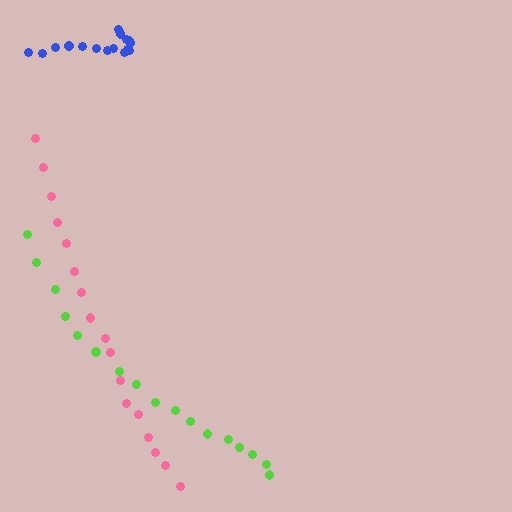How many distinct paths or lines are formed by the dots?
There are 3 distinct paths.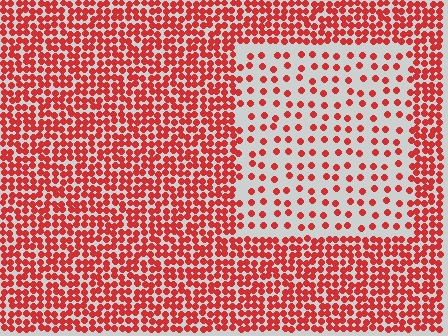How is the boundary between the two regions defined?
The boundary is defined by a change in element density (approximately 2.8x ratio). All elements are the same color, size, and shape.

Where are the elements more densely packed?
The elements are more densely packed outside the rectangle boundary.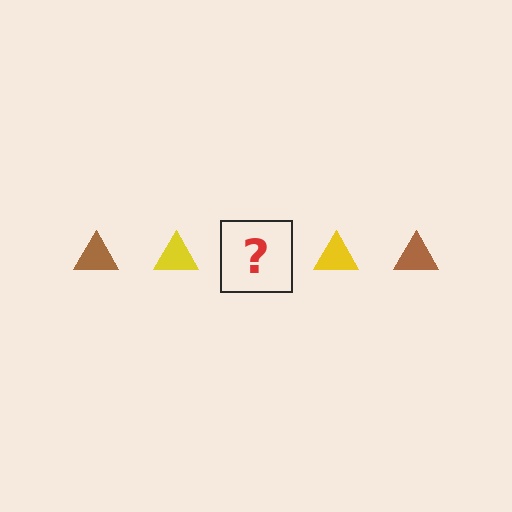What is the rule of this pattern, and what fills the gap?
The rule is that the pattern cycles through brown, yellow triangles. The gap should be filled with a brown triangle.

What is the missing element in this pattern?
The missing element is a brown triangle.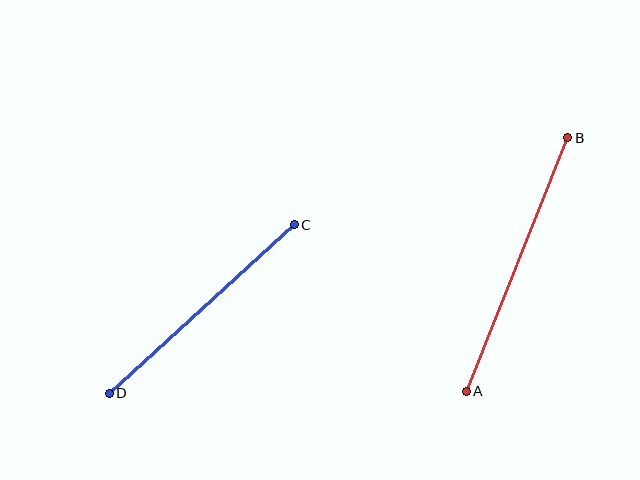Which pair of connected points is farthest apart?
Points A and B are farthest apart.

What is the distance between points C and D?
The distance is approximately 250 pixels.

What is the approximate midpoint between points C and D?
The midpoint is at approximately (202, 309) pixels.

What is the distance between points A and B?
The distance is approximately 273 pixels.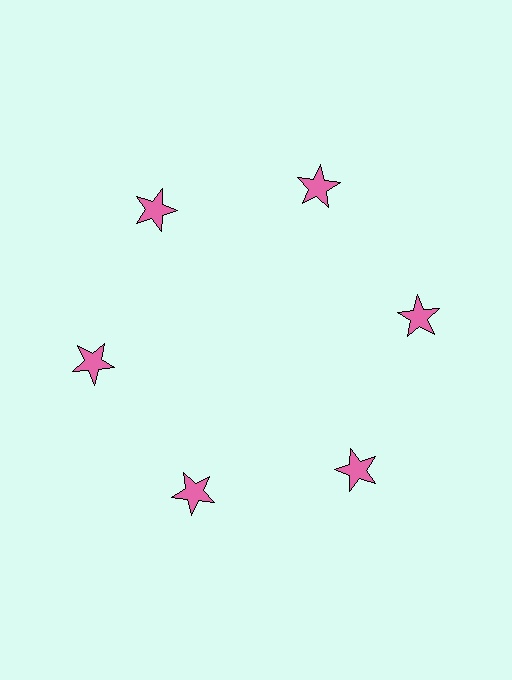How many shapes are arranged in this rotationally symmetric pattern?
There are 6 shapes, arranged in 6 groups of 1.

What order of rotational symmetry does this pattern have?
This pattern has 6-fold rotational symmetry.